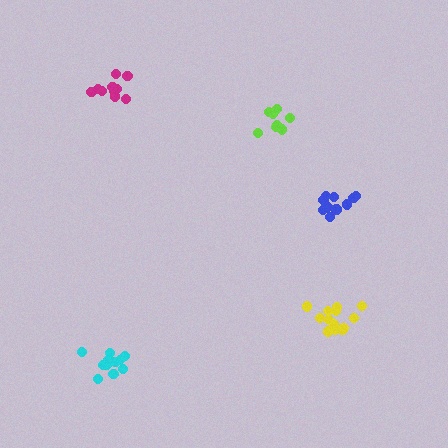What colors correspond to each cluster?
The clusters are colored: magenta, cyan, lime, blue, yellow.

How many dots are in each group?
Group 1: 10 dots, Group 2: 12 dots, Group 3: 9 dots, Group 4: 11 dots, Group 5: 14 dots (56 total).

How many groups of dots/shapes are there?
There are 5 groups.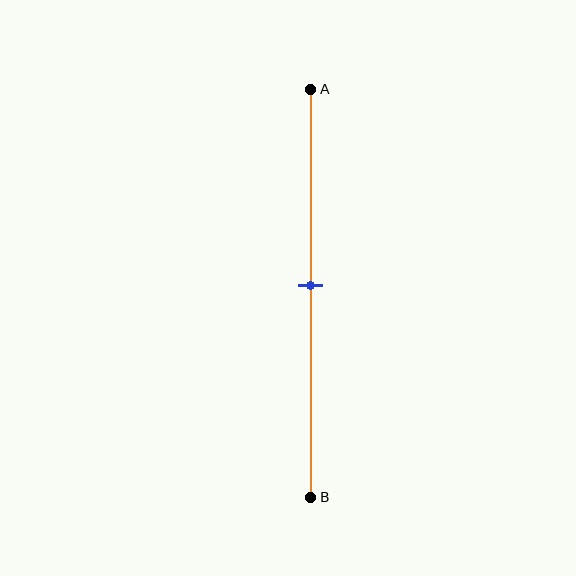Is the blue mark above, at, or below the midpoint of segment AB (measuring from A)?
The blue mark is approximately at the midpoint of segment AB.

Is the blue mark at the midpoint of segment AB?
Yes, the mark is approximately at the midpoint.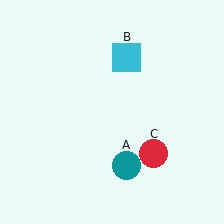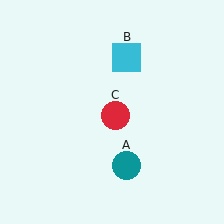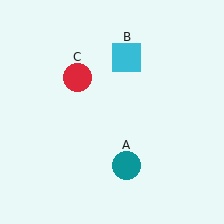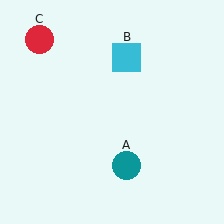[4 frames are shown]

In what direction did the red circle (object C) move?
The red circle (object C) moved up and to the left.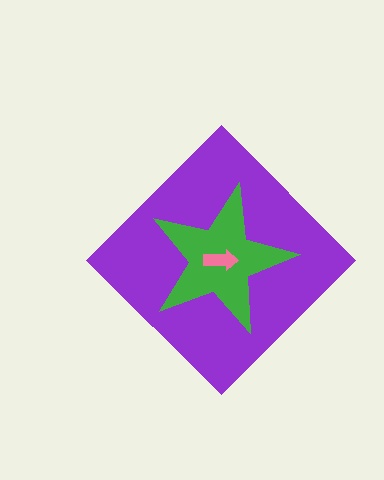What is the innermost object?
The pink arrow.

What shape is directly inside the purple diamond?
The green star.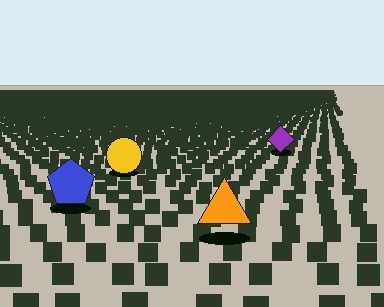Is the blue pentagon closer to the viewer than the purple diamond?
Yes. The blue pentagon is closer — you can tell from the texture gradient: the ground texture is coarser near it.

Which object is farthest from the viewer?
The purple diamond is farthest from the viewer. It appears smaller and the ground texture around it is denser.